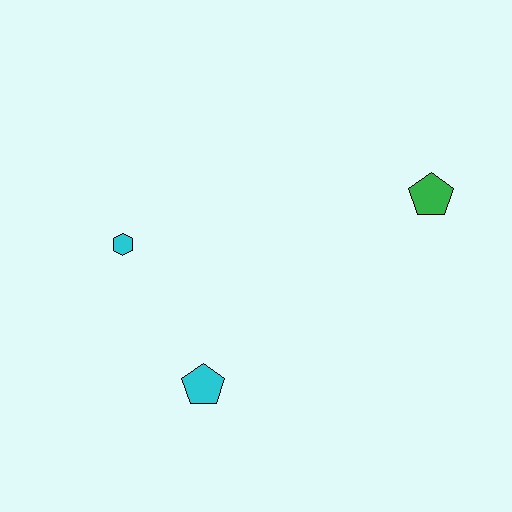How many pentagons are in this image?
There are 2 pentagons.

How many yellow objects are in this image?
There are no yellow objects.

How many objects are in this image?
There are 3 objects.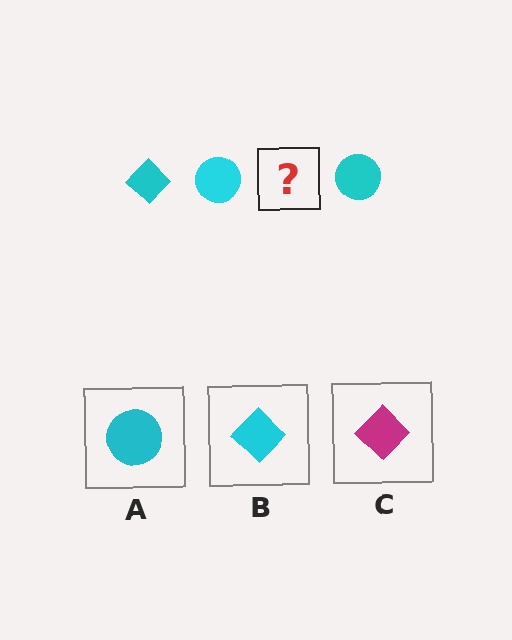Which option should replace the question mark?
Option B.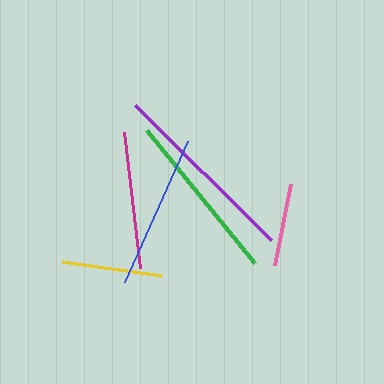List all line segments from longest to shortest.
From longest to shortest: purple, green, blue, magenta, yellow, pink.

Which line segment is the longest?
The purple line is the longest at approximately 192 pixels.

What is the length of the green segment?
The green segment is approximately 172 pixels long.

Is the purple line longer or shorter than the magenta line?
The purple line is longer than the magenta line.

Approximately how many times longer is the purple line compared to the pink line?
The purple line is approximately 2.3 times the length of the pink line.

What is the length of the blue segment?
The blue segment is approximately 154 pixels long.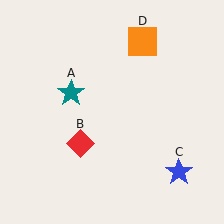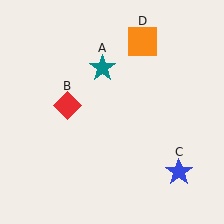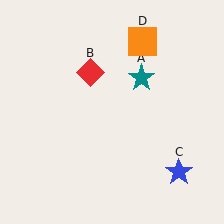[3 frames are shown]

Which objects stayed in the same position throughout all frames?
Blue star (object C) and orange square (object D) remained stationary.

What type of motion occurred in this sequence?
The teal star (object A), red diamond (object B) rotated clockwise around the center of the scene.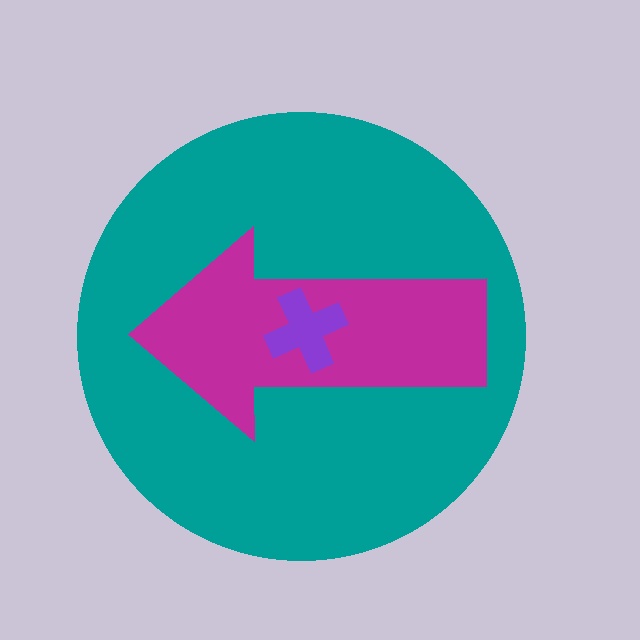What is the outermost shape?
The teal circle.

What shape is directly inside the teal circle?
The magenta arrow.